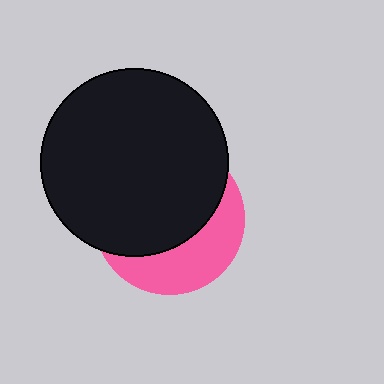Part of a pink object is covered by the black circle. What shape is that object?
It is a circle.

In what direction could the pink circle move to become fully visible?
The pink circle could move down. That would shift it out from behind the black circle entirely.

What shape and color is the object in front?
The object in front is a black circle.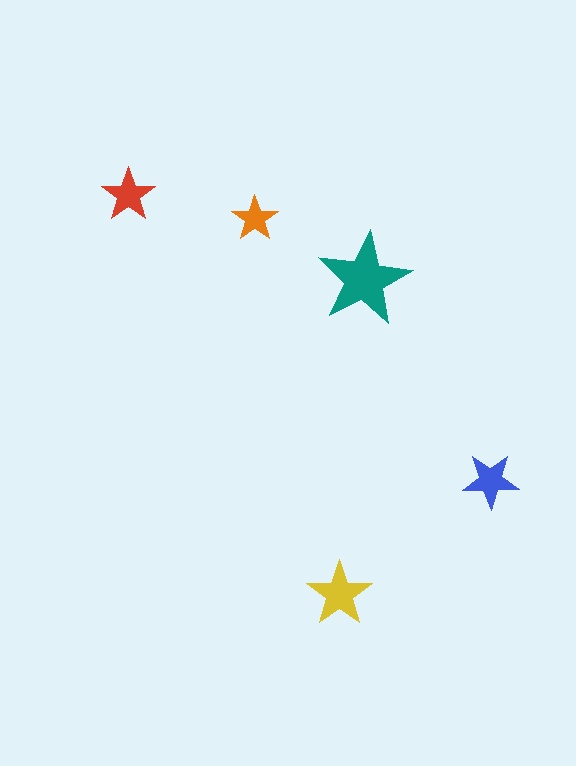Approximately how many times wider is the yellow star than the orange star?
About 1.5 times wider.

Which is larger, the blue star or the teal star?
The teal one.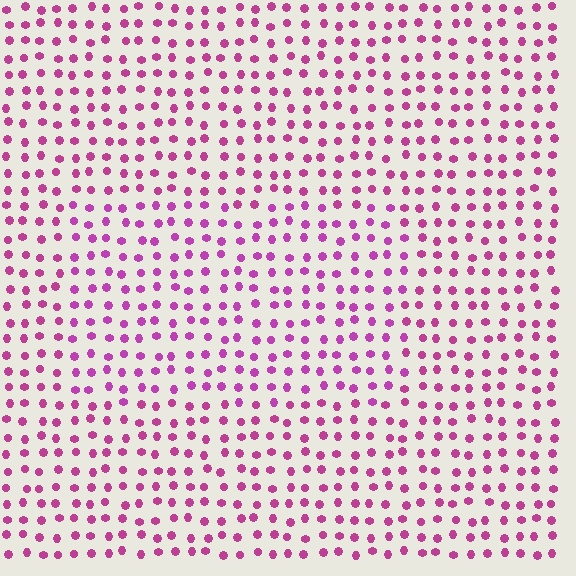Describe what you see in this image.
The image is filled with small magenta elements in a uniform arrangement. A rectangle-shaped region is visible where the elements are tinted to a slightly different hue, forming a subtle color boundary.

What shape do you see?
I see a rectangle.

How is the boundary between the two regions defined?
The boundary is defined purely by a slight shift in hue (about 14 degrees). Spacing, size, and orientation are identical on both sides.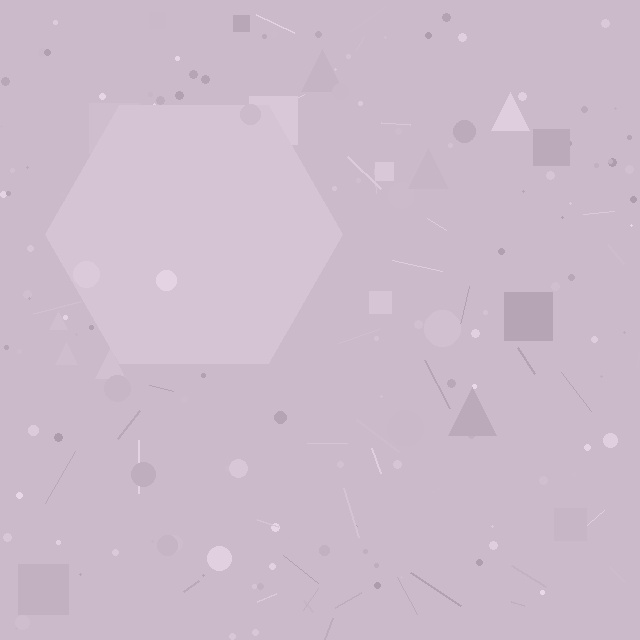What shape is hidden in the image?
A hexagon is hidden in the image.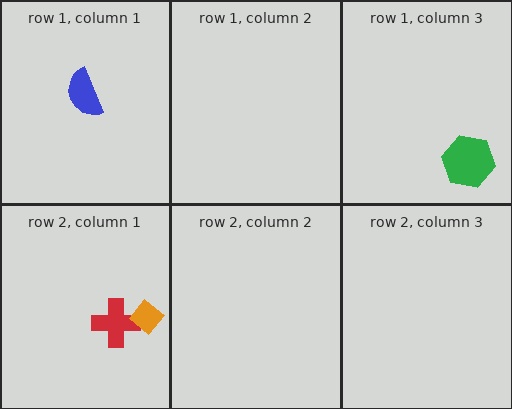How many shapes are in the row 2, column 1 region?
2.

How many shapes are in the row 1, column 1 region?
1.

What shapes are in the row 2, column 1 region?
The red cross, the orange diamond.